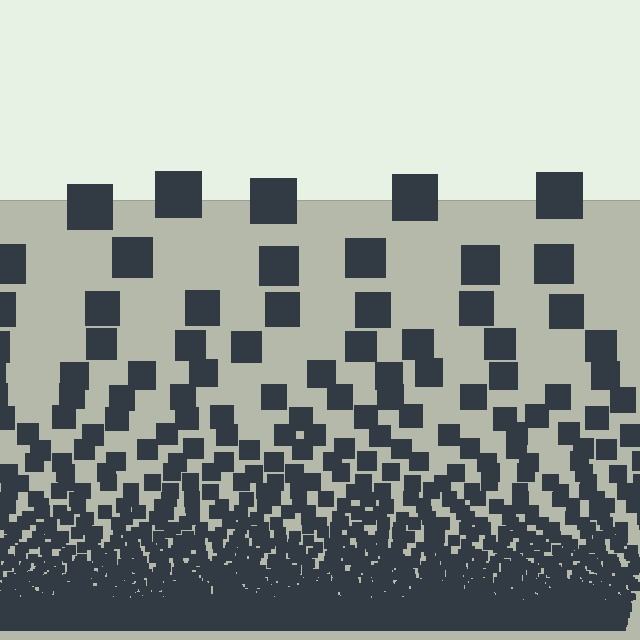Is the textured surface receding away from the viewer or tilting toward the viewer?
The surface appears to tilt toward the viewer. Texture elements get larger and sparser toward the top.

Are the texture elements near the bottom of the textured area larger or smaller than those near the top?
Smaller. The gradient is inverted — elements near the bottom are smaller and denser.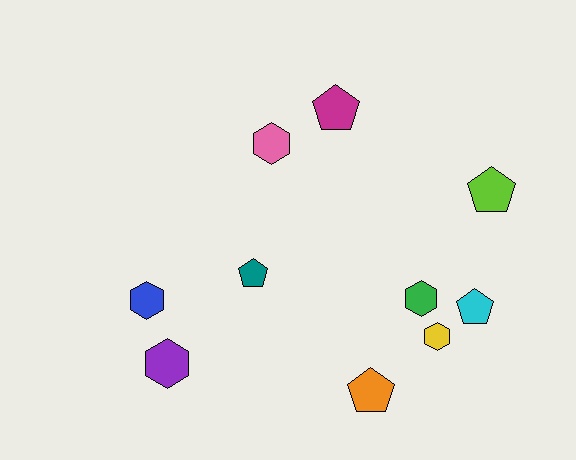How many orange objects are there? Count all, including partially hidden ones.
There is 1 orange object.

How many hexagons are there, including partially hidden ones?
There are 5 hexagons.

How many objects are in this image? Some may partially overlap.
There are 10 objects.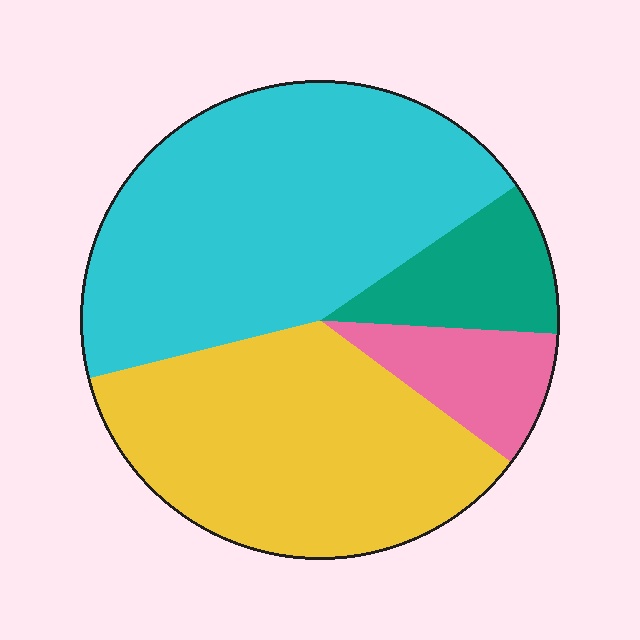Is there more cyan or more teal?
Cyan.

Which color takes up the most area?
Cyan, at roughly 45%.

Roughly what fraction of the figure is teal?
Teal covers 10% of the figure.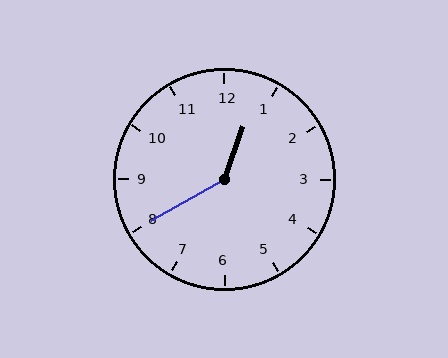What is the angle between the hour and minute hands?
Approximately 140 degrees.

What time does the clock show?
12:40.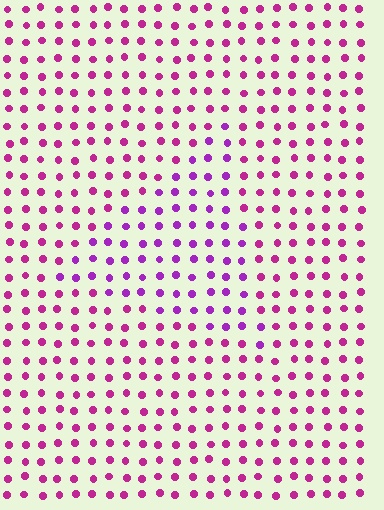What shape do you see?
I see a triangle.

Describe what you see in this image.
The image is filled with small magenta elements in a uniform arrangement. A triangle-shaped region is visible where the elements are tinted to a slightly different hue, forming a subtle color boundary.